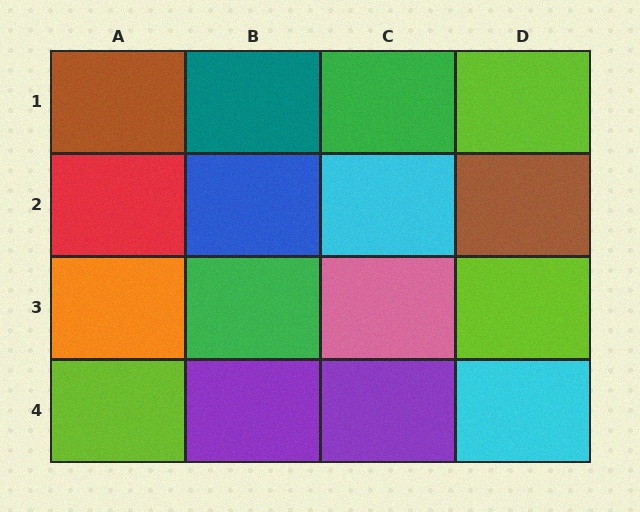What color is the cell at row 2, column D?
Brown.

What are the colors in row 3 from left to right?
Orange, green, pink, lime.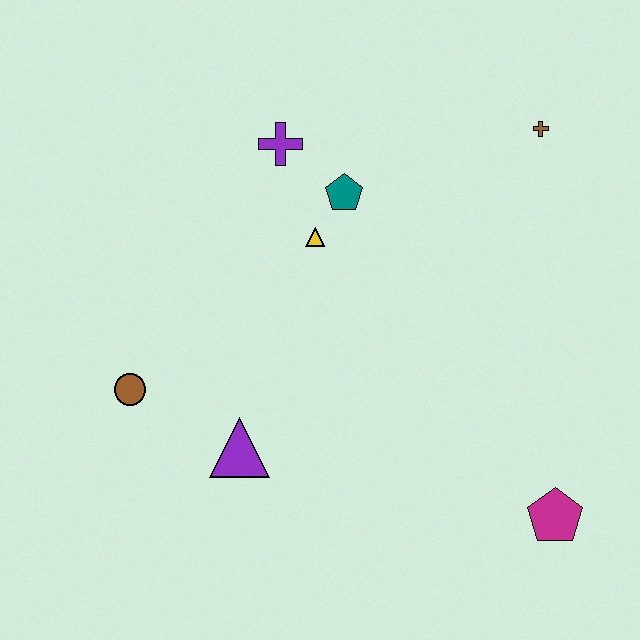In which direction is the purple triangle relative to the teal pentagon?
The purple triangle is below the teal pentagon.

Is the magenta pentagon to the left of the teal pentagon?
No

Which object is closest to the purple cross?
The teal pentagon is closest to the purple cross.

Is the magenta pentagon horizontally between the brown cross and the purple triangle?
No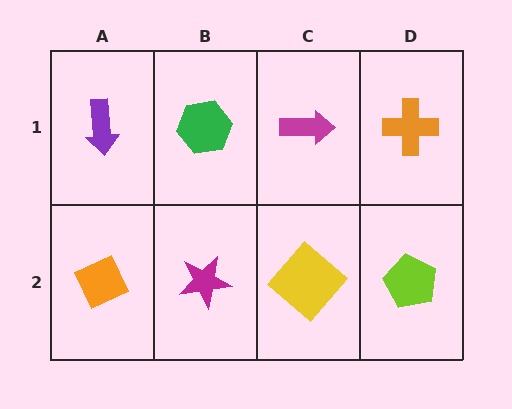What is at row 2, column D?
A lime pentagon.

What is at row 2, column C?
A yellow diamond.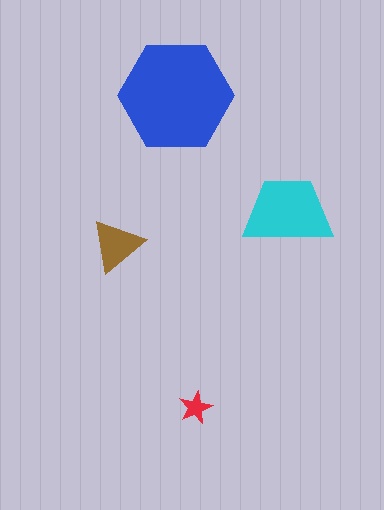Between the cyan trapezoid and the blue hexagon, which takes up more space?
The blue hexagon.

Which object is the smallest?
The red star.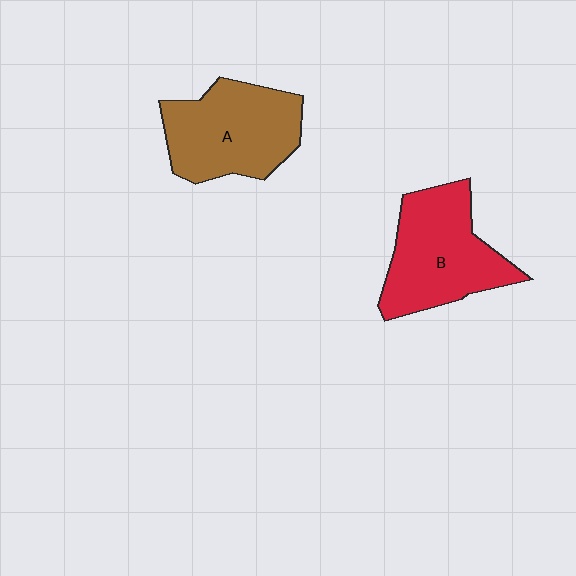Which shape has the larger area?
Shape B (red).